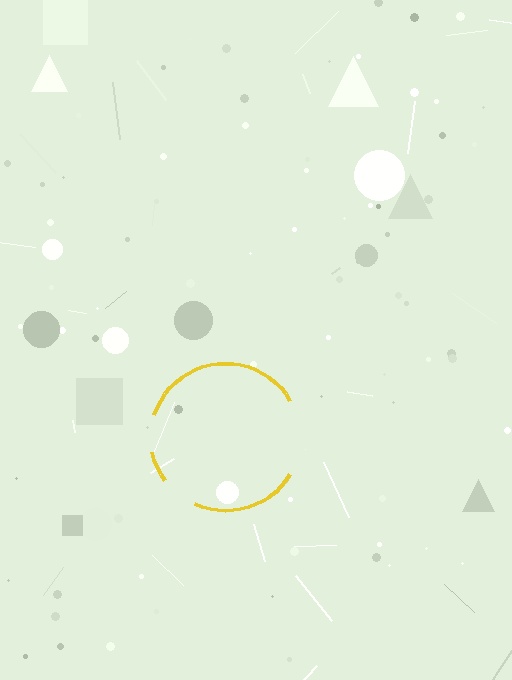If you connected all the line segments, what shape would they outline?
They would outline a circle.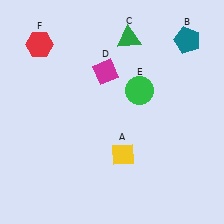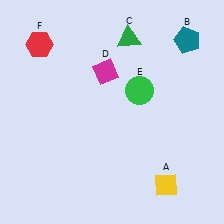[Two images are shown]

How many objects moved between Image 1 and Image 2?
1 object moved between the two images.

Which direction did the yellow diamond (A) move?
The yellow diamond (A) moved right.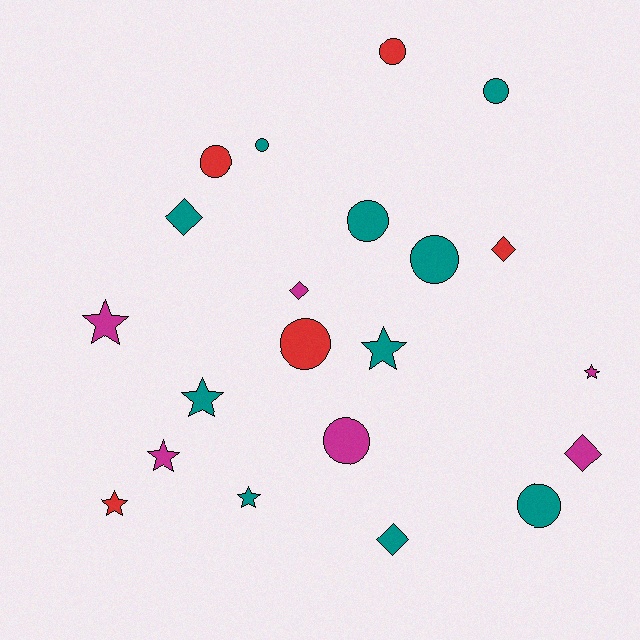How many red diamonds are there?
There is 1 red diamond.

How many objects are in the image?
There are 21 objects.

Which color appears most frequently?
Teal, with 10 objects.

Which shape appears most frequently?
Circle, with 9 objects.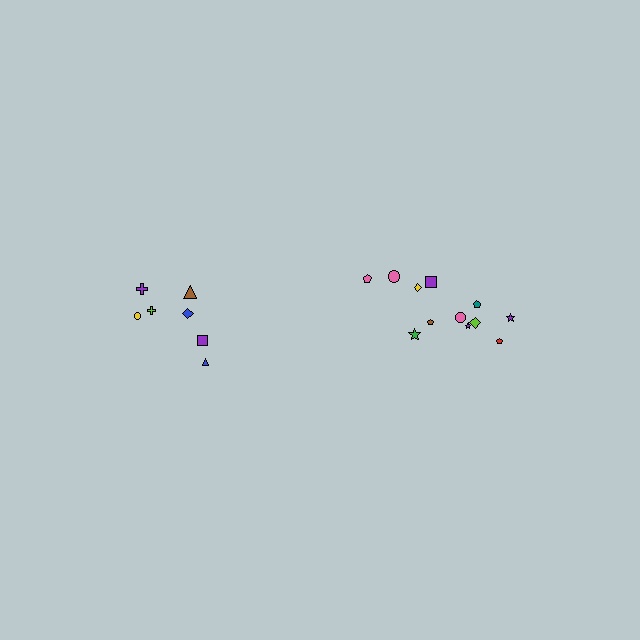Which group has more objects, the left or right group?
The right group.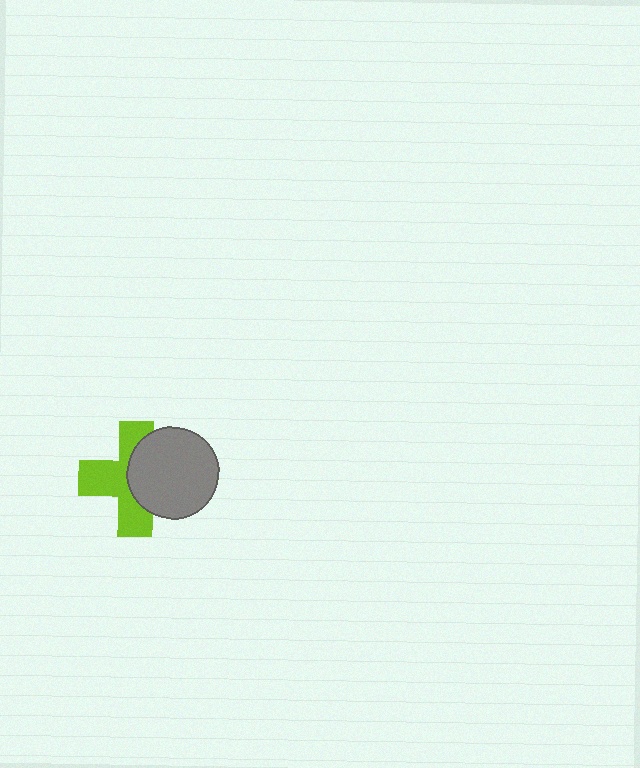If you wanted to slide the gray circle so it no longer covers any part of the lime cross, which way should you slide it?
Slide it right — that is the most direct way to separate the two shapes.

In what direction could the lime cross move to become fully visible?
The lime cross could move left. That would shift it out from behind the gray circle entirely.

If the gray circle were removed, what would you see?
You would see the complete lime cross.